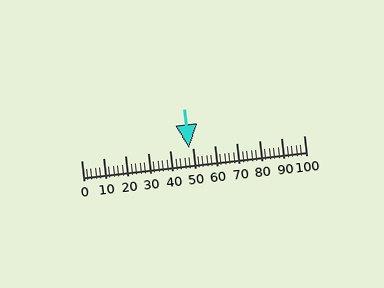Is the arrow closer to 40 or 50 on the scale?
The arrow is closer to 50.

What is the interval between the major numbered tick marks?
The major tick marks are spaced 10 units apart.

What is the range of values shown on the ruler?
The ruler shows values from 0 to 100.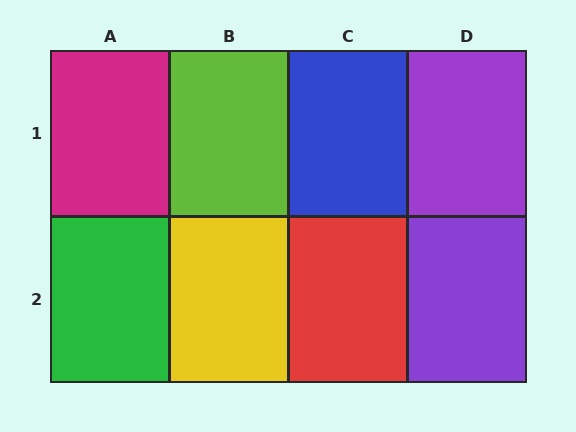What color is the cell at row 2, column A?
Green.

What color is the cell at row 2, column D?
Purple.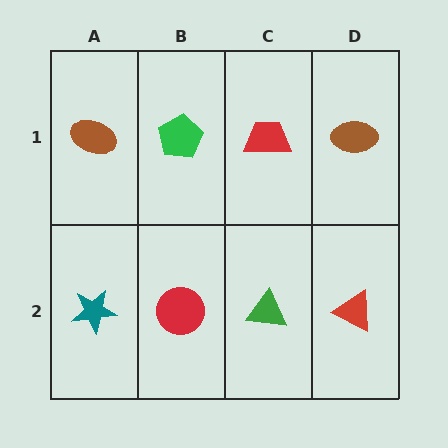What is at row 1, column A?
A brown ellipse.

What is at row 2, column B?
A red circle.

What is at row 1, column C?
A red trapezoid.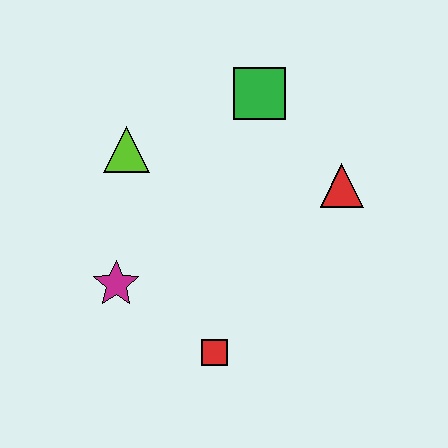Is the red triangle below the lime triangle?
Yes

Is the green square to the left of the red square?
No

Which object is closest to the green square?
The red triangle is closest to the green square.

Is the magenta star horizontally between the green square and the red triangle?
No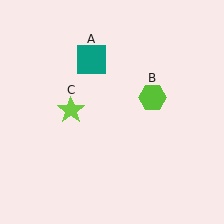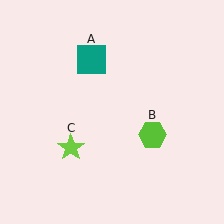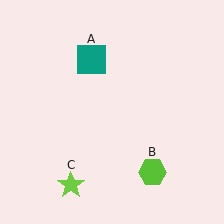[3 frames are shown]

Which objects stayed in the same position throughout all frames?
Teal square (object A) remained stationary.